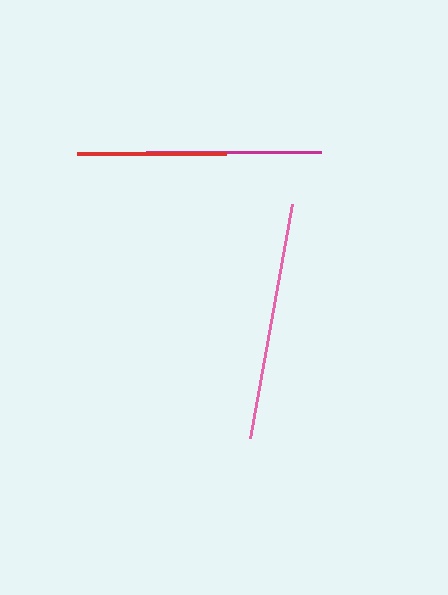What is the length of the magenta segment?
The magenta segment is approximately 175 pixels long.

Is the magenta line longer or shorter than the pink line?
The pink line is longer than the magenta line.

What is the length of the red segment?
The red segment is approximately 149 pixels long.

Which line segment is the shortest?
The red line is the shortest at approximately 149 pixels.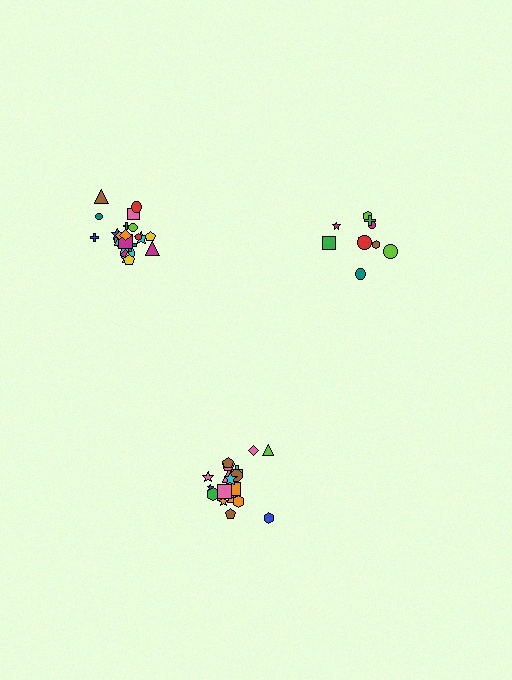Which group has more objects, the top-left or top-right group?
The top-left group.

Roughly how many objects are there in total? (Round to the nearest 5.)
Roughly 55 objects in total.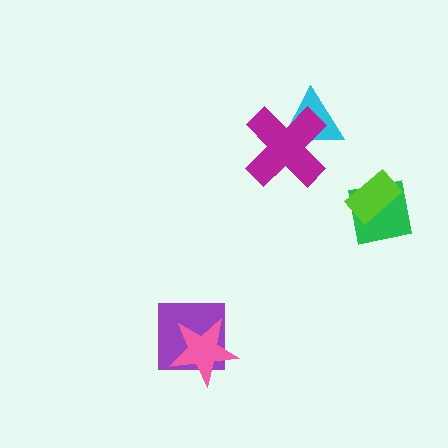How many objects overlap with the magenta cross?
1 object overlaps with the magenta cross.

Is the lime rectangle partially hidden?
No, no other shape covers it.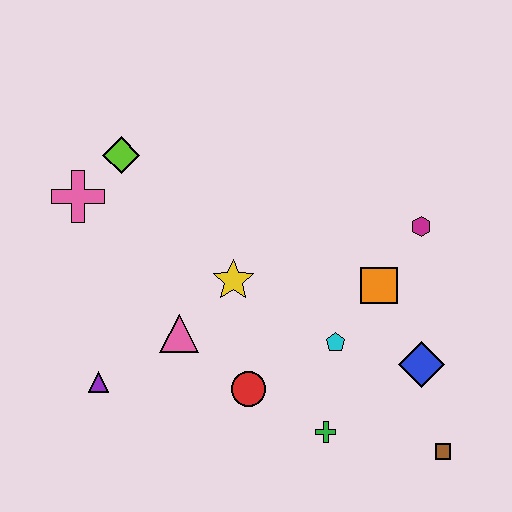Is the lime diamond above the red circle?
Yes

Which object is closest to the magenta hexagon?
The orange square is closest to the magenta hexagon.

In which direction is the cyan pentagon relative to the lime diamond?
The cyan pentagon is to the right of the lime diamond.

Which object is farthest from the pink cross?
The brown square is farthest from the pink cross.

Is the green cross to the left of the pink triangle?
No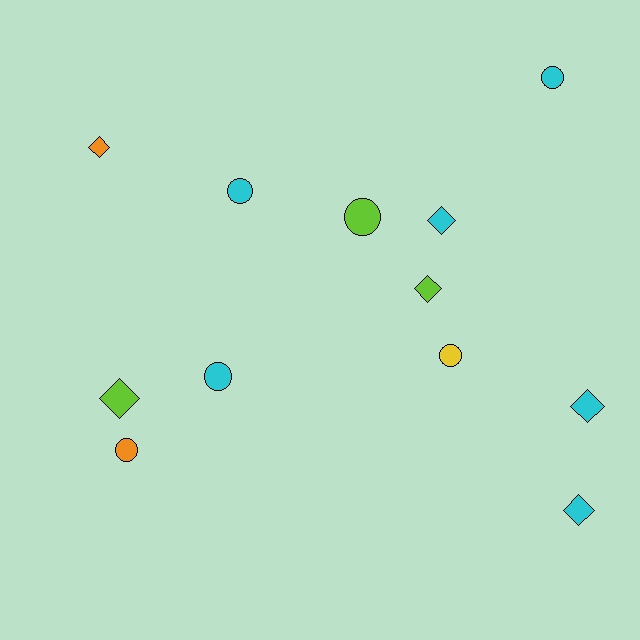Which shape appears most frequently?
Circle, with 6 objects.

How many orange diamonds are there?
There is 1 orange diamond.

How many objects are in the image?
There are 12 objects.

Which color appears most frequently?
Cyan, with 6 objects.